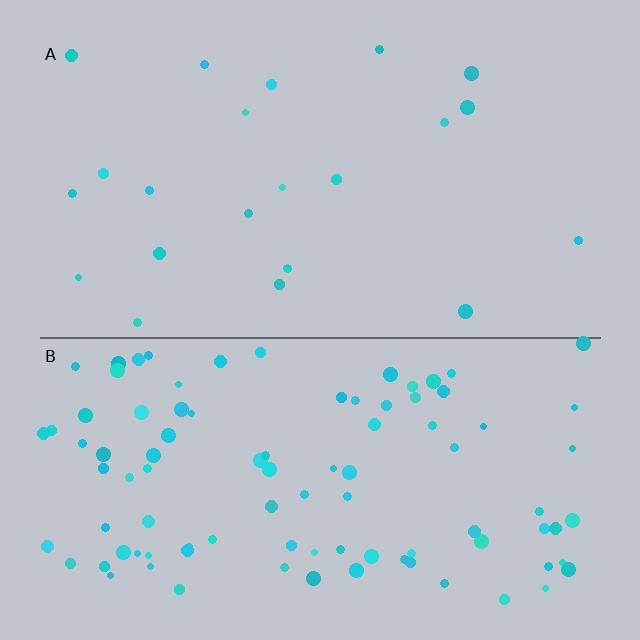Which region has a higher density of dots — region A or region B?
B (the bottom).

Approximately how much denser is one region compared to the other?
Approximately 4.4× — region B over region A.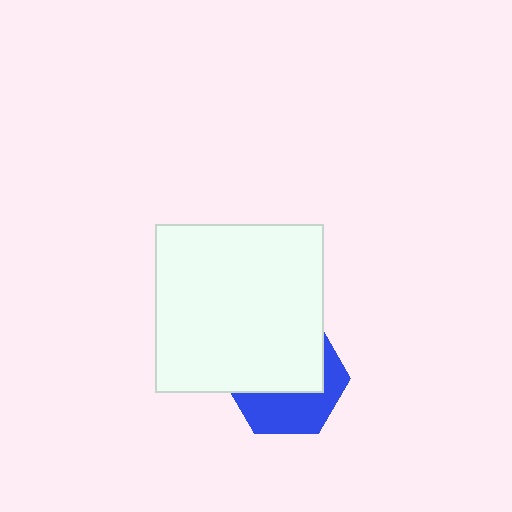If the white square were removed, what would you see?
You would see the complete blue hexagon.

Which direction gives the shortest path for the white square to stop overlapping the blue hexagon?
Moving up gives the shortest separation.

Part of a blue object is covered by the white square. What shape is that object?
It is a hexagon.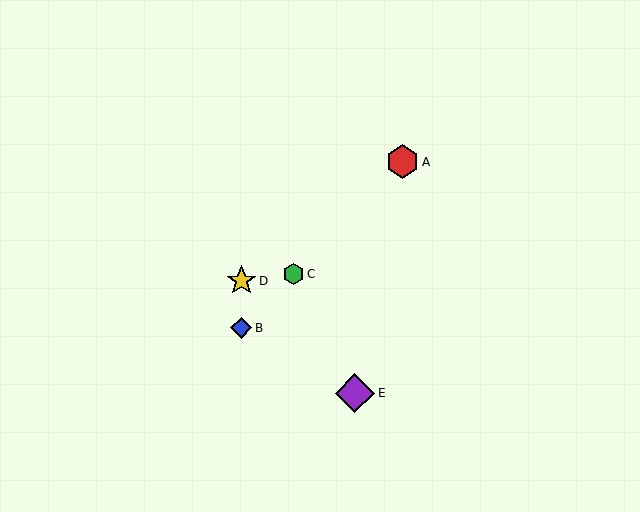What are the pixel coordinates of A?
Object A is at (402, 162).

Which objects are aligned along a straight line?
Objects A, B, C are aligned along a straight line.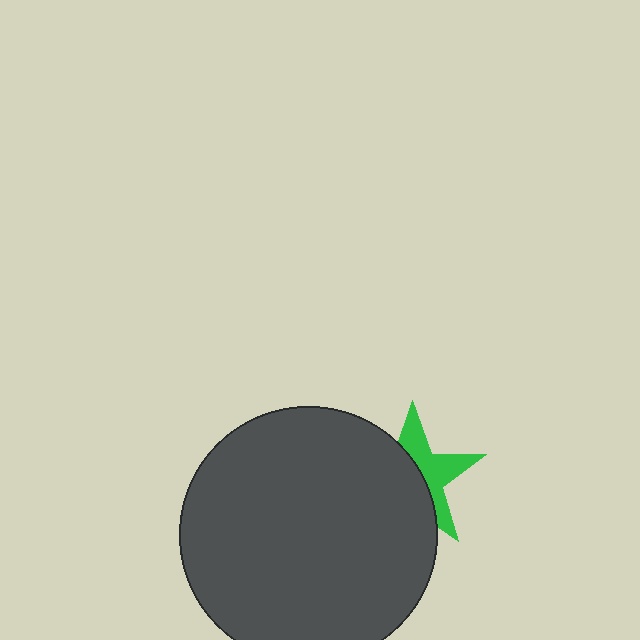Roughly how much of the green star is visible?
A small part of it is visible (roughly 44%).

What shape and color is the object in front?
The object in front is a dark gray circle.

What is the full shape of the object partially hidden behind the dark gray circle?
The partially hidden object is a green star.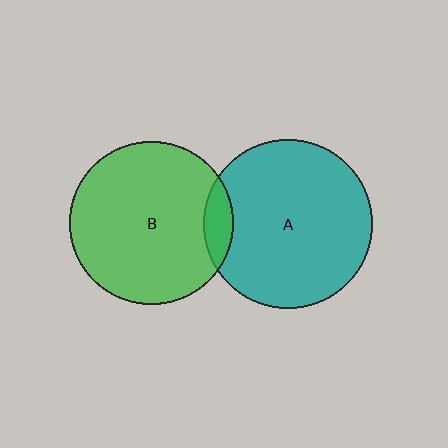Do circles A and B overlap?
Yes.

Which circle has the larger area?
Circle A (teal).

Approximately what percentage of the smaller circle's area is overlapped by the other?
Approximately 10%.